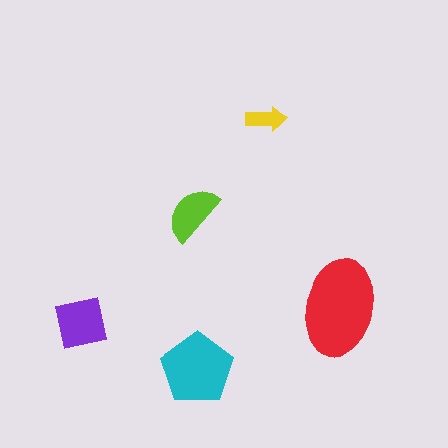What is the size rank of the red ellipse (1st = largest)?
1st.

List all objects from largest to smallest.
The red ellipse, the cyan pentagon, the purple square, the lime semicircle, the yellow arrow.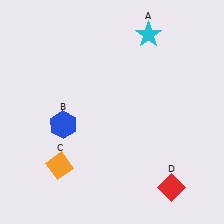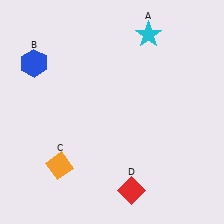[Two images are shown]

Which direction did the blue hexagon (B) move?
The blue hexagon (B) moved up.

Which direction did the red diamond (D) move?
The red diamond (D) moved left.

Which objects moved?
The objects that moved are: the blue hexagon (B), the red diamond (D).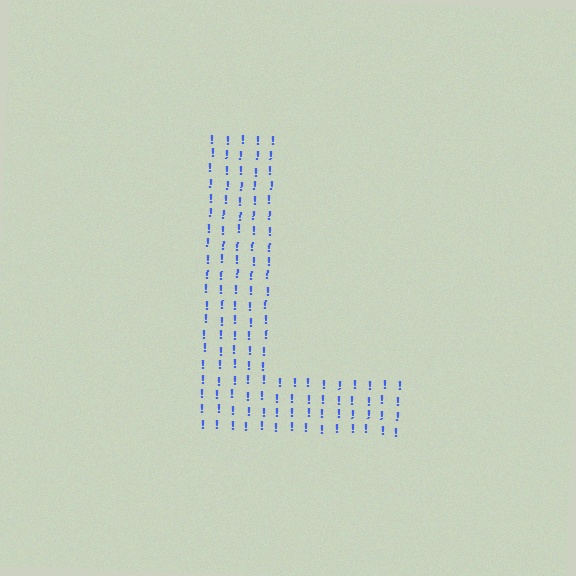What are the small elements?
The small elements are exclamation marks.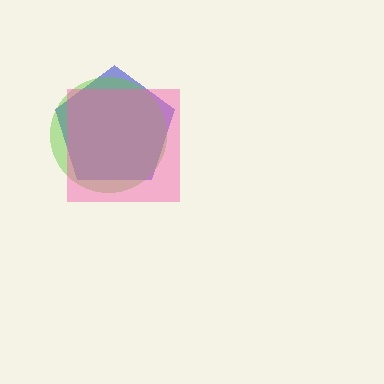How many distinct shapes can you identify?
There are 3 distinct shapes: a blue pentagon, a lime circle, a pink square.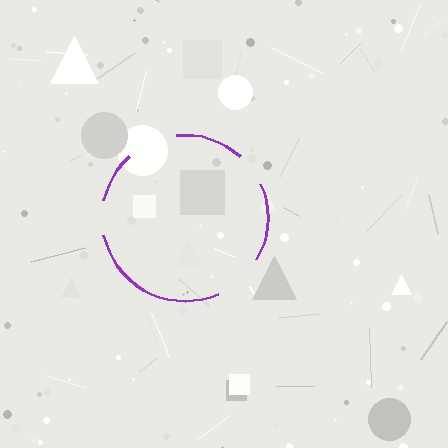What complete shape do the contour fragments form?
The contour fragments form a circle.